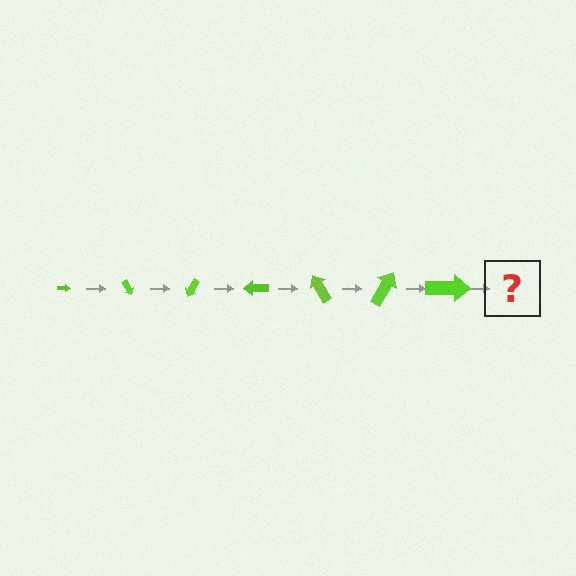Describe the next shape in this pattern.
It should be an arrow, larger than the previous one and rotated 420 degrees from the start.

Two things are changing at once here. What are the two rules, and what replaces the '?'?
The two rules are that the arrow grows larger each step and it rotates 60 degrees each step. The '?' should be an arrow, larger than the previous one and rotated 420 degrees from the start.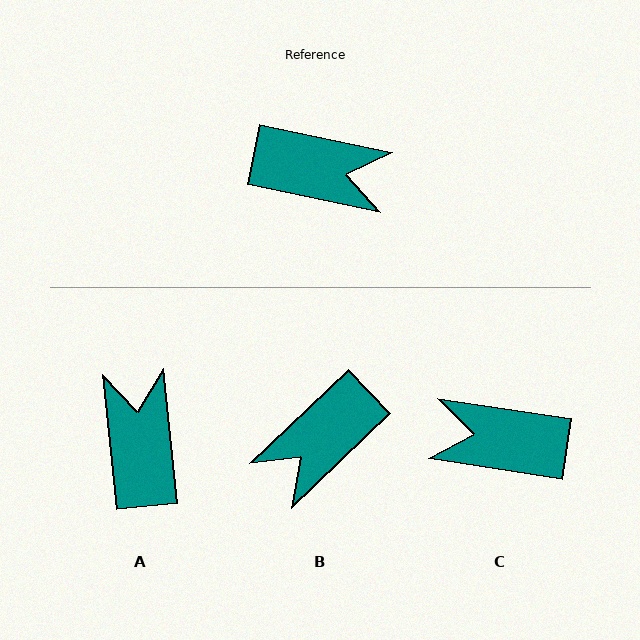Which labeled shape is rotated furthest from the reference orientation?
C, about 177 degrees away.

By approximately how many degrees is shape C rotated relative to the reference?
Approximately 177 degrees clockwise.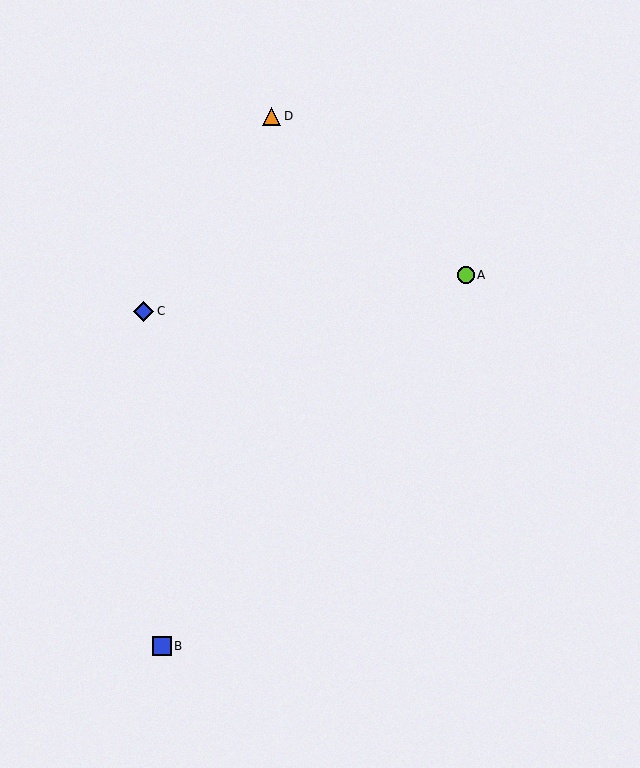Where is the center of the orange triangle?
The center of the orange triangle is at (272, 116).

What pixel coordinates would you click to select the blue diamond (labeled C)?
Click at (144, 311) to select the blue diamond C.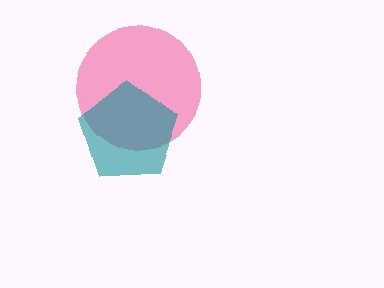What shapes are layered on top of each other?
The layered shapes are: a pink circle, a teal pentagon.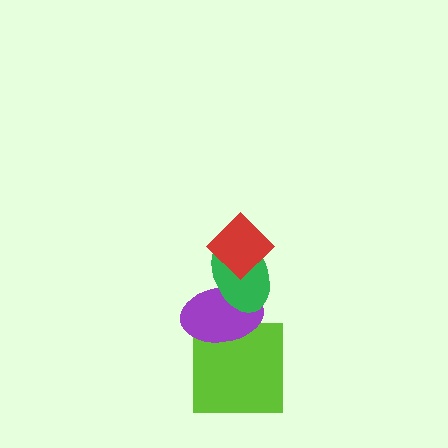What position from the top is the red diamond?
The red diamond is 1st from the top.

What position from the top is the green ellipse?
The green ellipse is 2nd from the top.